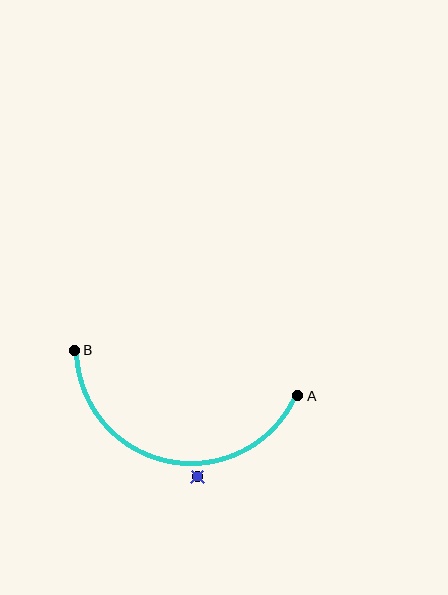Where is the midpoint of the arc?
The arc midpoint is the point on the curve farthest from the straight line joining A and B. It sits below that line.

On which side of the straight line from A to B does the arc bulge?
The arc bulges below the straight line connecting A and B.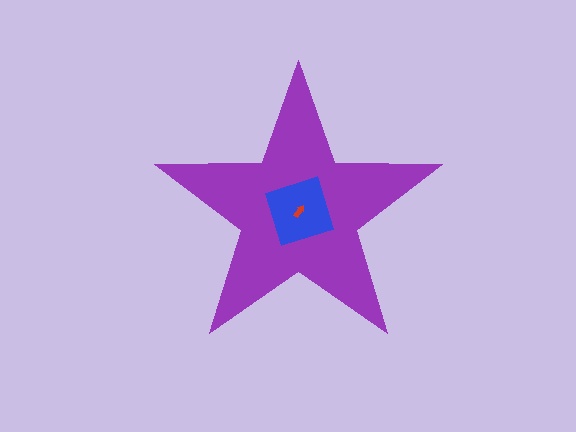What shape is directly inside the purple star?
The blue square.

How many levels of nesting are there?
3.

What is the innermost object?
The red arrow.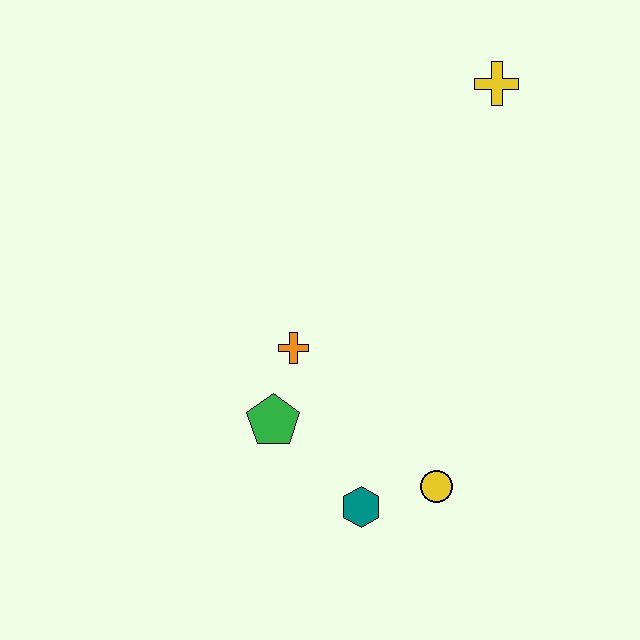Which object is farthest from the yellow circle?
The yellow cross is farthest from the yellow circle.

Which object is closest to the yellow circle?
The teal hexagon is closest to the yellow circle.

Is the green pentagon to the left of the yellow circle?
Yes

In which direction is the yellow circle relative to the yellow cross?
The yellow circle is below the yellow cross.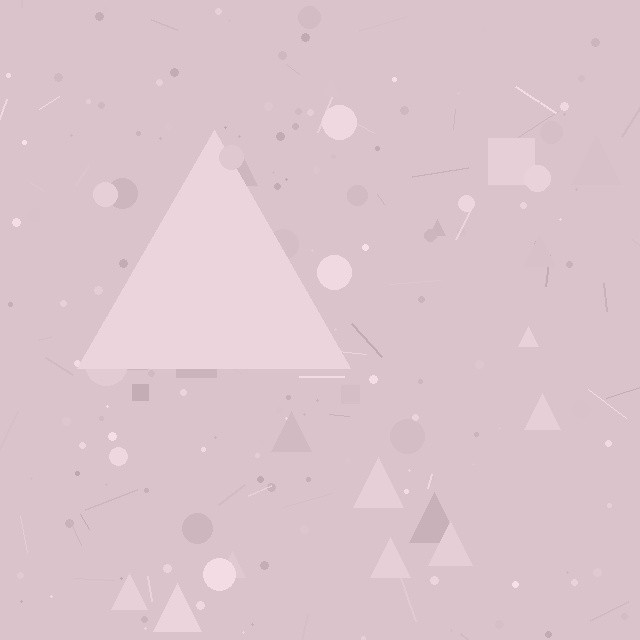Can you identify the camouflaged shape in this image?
The camouflaged shape is a triangle.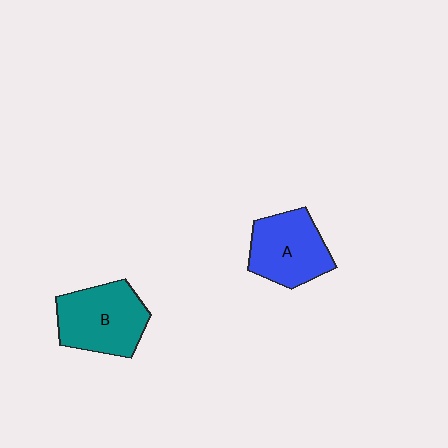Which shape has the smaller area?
Shape A (blue).